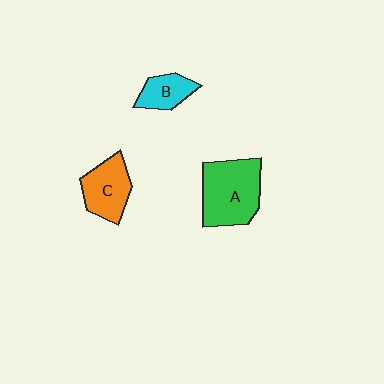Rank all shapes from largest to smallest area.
From largest to smallest: A (green), C (orange), B (cyan).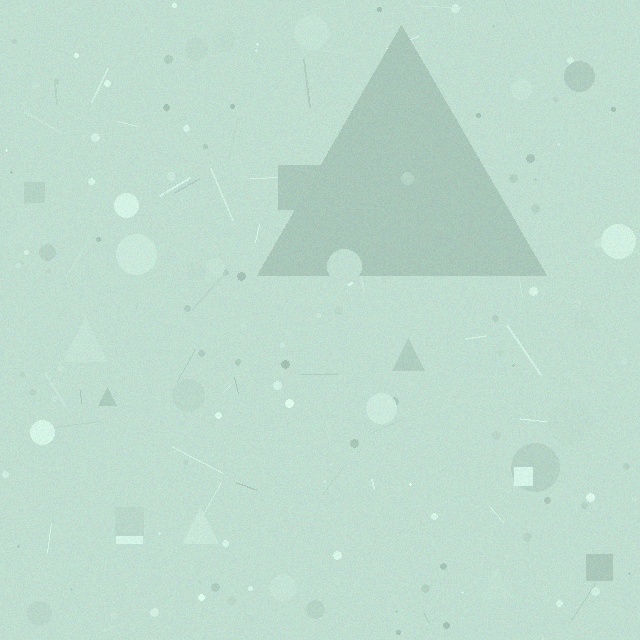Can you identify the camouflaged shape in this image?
The camouflaged shape is a triangle.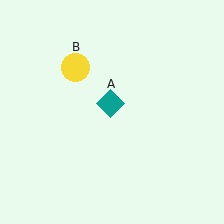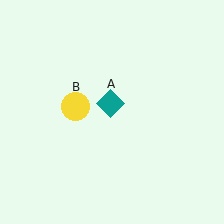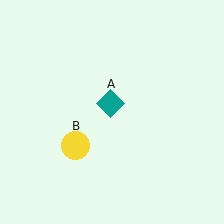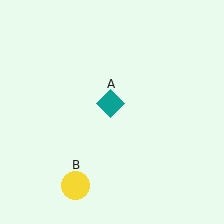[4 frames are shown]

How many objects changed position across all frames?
1 object changed position: yellow circle (object B).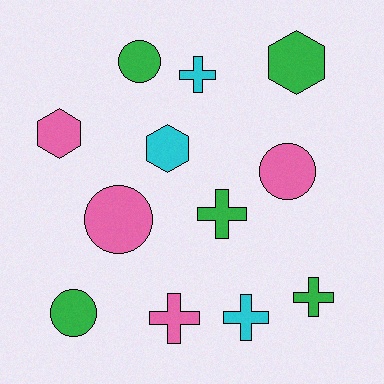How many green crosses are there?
There are 2 green crosses.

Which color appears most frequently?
Green, with 5 objects.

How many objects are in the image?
There are 12 objects.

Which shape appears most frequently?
Cross, with 5 objects.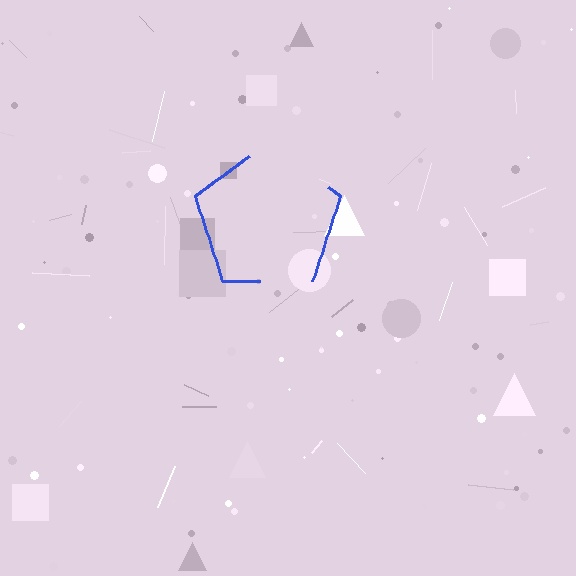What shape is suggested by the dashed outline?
The dashed outline suggests a pentagon.